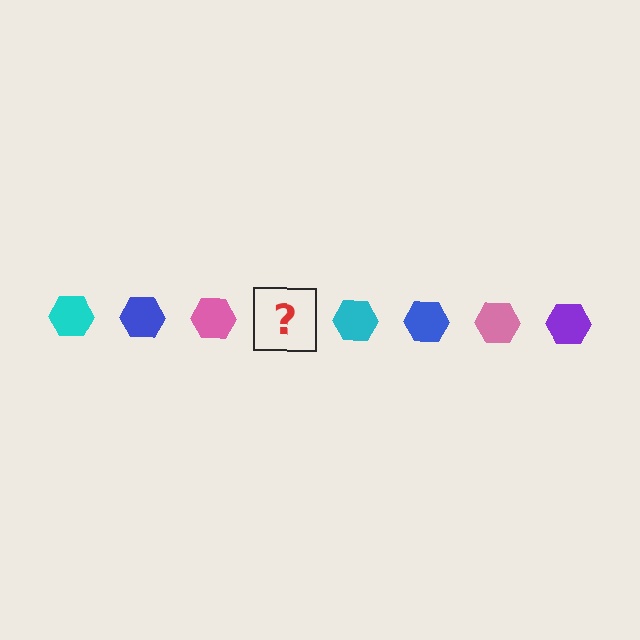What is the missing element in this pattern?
The missing element is a purple hexagon.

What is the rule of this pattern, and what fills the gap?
The rule is that the pattern cycles through cyan, blue, pink, purple hexagons. The gap should be filled with a purple hexagon.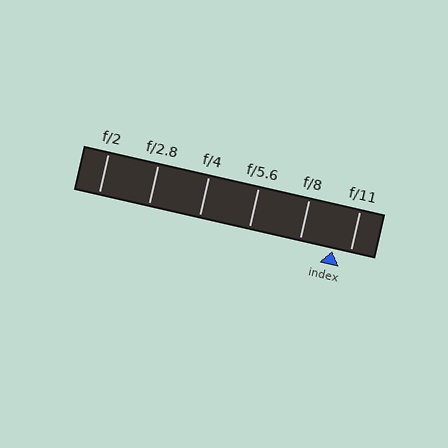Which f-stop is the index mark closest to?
The index mark is closest to f/11.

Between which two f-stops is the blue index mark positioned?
The index mark is between f/8 and f/11.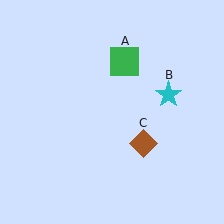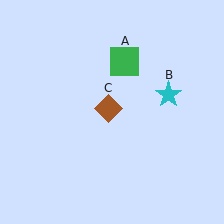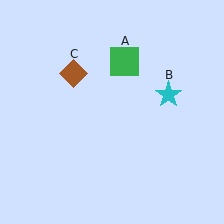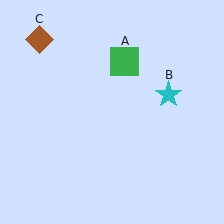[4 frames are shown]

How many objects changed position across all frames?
1 object changed position: brown diamond (object C).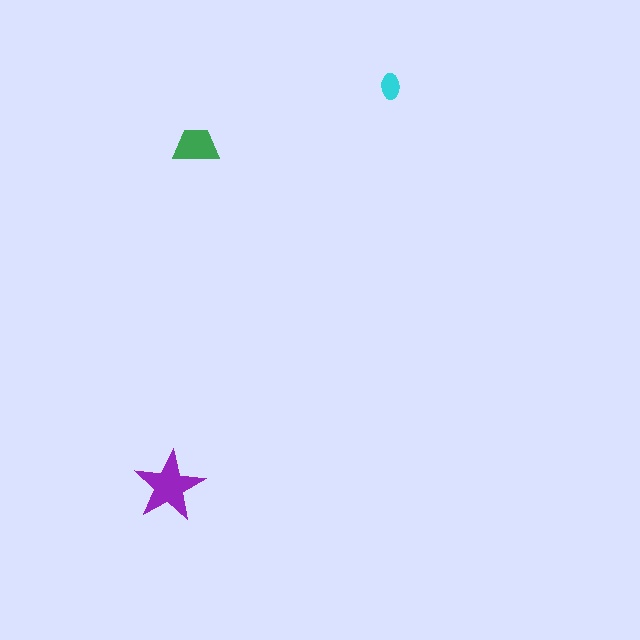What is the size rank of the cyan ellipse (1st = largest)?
3rd.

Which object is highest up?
The cyan ellipse is topmost.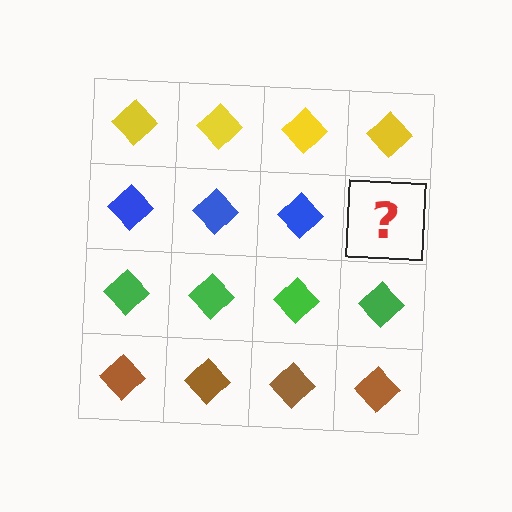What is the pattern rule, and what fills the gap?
The rule is that each row has a consistent color. The gap should be filled with a blue diamond.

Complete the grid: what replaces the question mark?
The question mark should be replaced with a blue diamond.